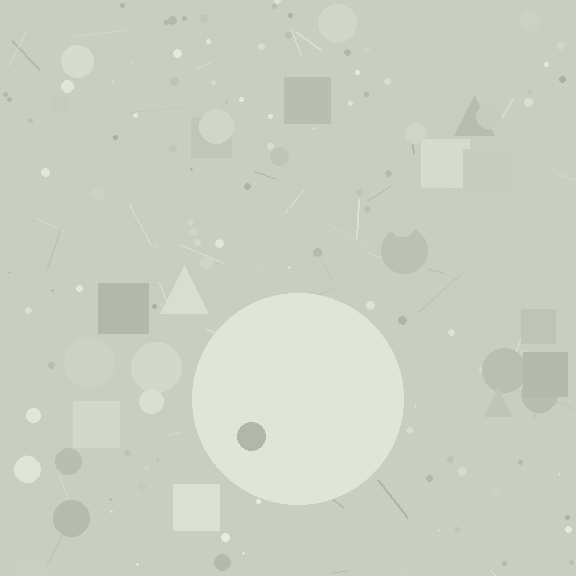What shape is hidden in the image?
A circle is hidden in the image.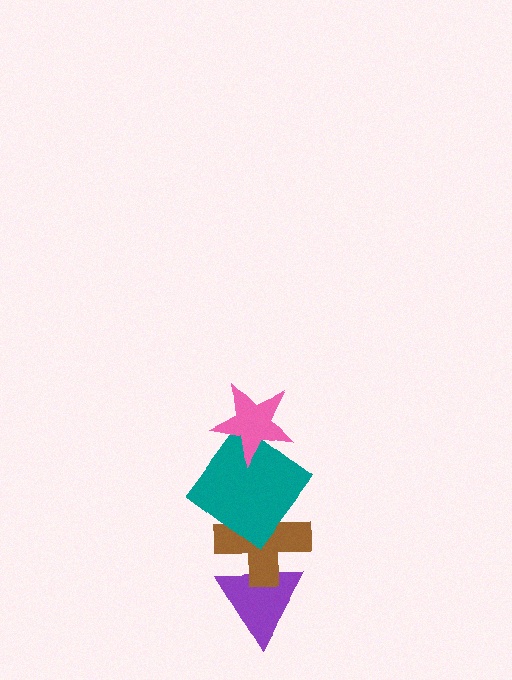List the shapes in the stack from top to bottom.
From top to bottom: the pink star, the teal diamond, the brown cross, the purple triangle.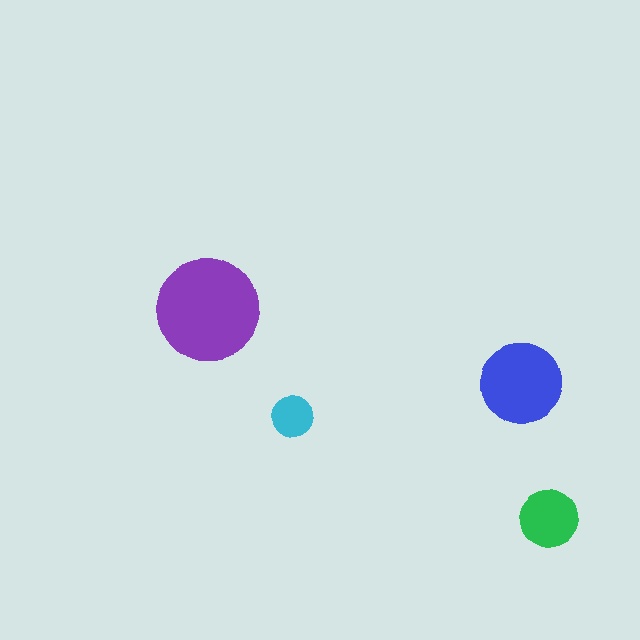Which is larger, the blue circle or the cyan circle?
The blue one.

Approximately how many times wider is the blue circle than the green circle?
About 1.5 times wider.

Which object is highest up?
The purple circle is topmost.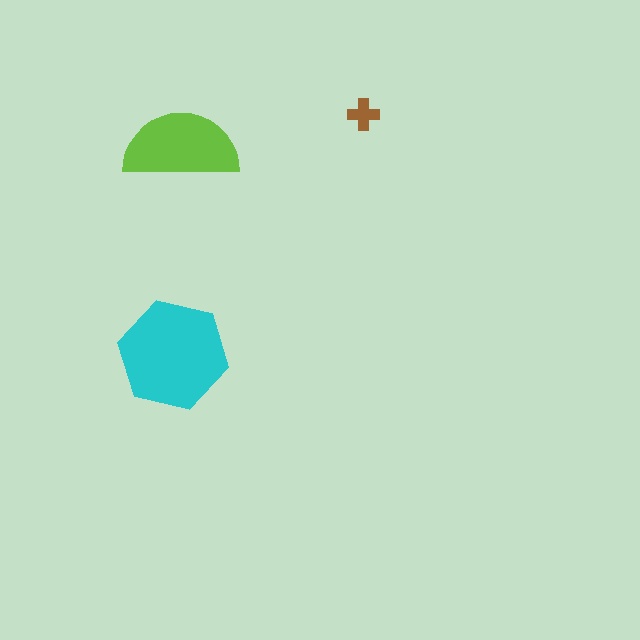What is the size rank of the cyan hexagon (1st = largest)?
1st.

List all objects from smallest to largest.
The brown cross, the lime semicircle, the cyan hexagon.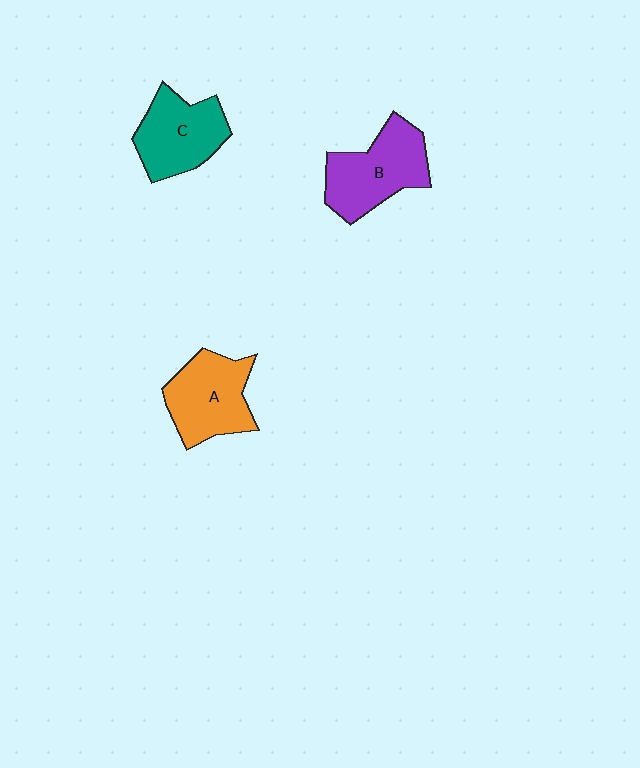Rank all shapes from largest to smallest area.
From largest to smallest: B (purple), A (orange), C (teal).